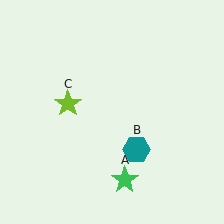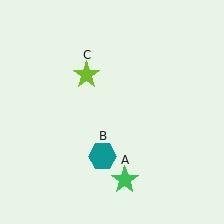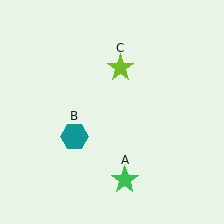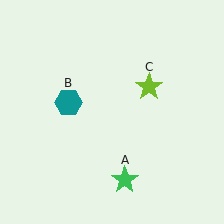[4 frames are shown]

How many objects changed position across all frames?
2 objects changed position: teal hexagon (object B), lime star (object C).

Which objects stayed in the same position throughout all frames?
Green star (object A) remained stationary.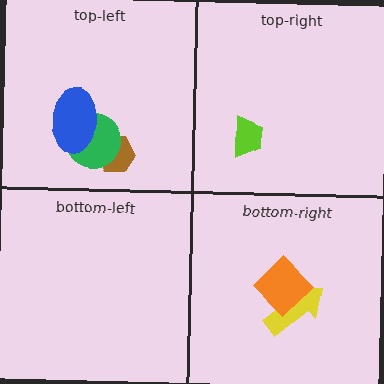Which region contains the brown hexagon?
The top-left region.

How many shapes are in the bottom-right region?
2.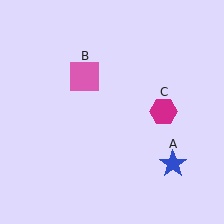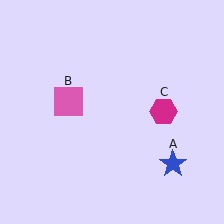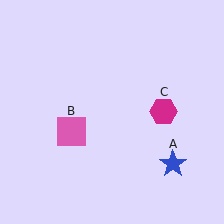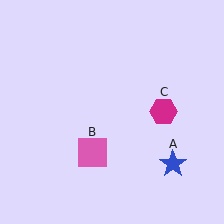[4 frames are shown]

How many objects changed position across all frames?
1 object changed position: pink square (object B).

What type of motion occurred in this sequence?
The pink square (object B) rotated counterclockwise around the center of the scene.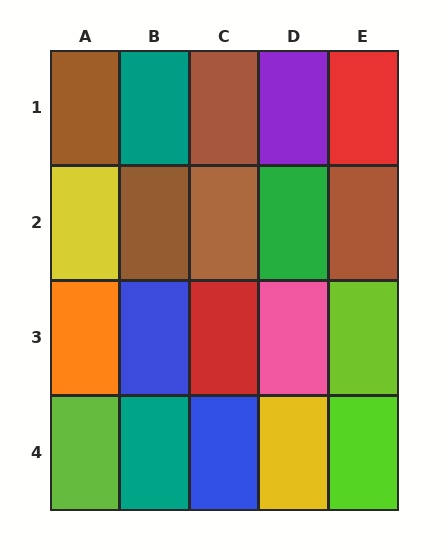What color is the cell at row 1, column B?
Teal.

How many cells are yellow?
2 cells are yellow.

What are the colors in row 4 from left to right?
Lime, teal, blue, yellow, lime.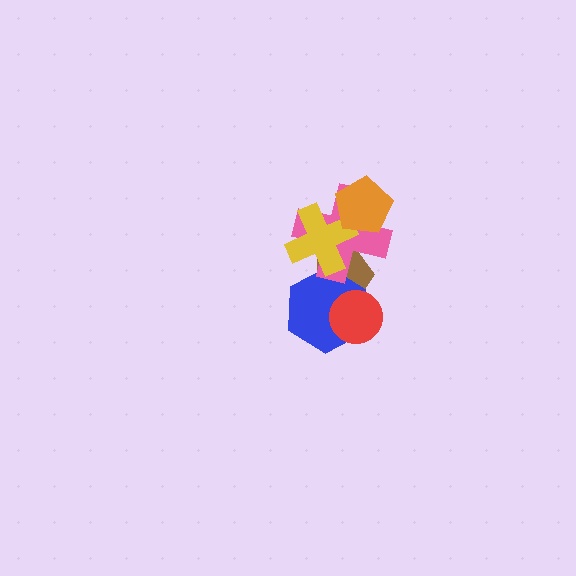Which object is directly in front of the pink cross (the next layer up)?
The yellow cross is directly in front of the pink cross.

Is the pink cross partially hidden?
Yes, it is partially covered by another shape.